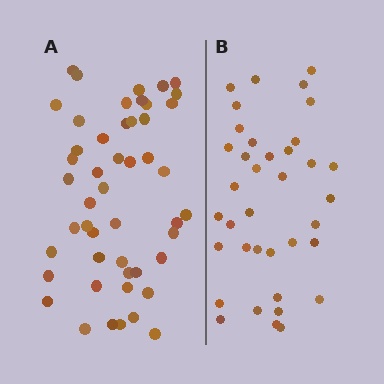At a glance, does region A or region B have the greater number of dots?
Region A (the left region) has more dots.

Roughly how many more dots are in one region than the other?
Region A has roughly 12 or so more dots than region B.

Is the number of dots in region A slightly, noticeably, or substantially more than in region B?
Region A has noticeably more, but not dramatically so. The ratio is roughly 1.3 to 1.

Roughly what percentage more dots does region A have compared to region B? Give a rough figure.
About 30% more.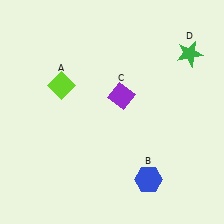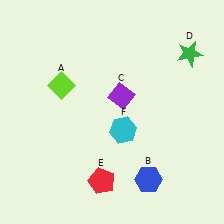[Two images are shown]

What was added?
A red pentagon (E), a cyan hexagon (F) were added in Image 2.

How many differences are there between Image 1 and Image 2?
There are 2 differences between the two images.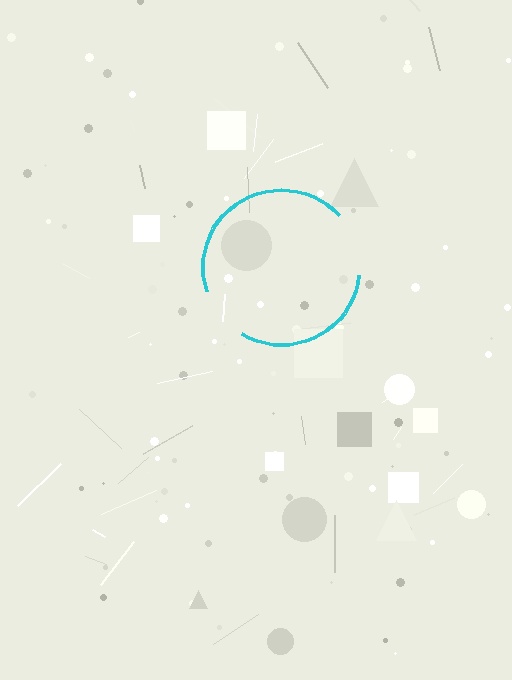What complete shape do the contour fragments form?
The contour fragments form a circle.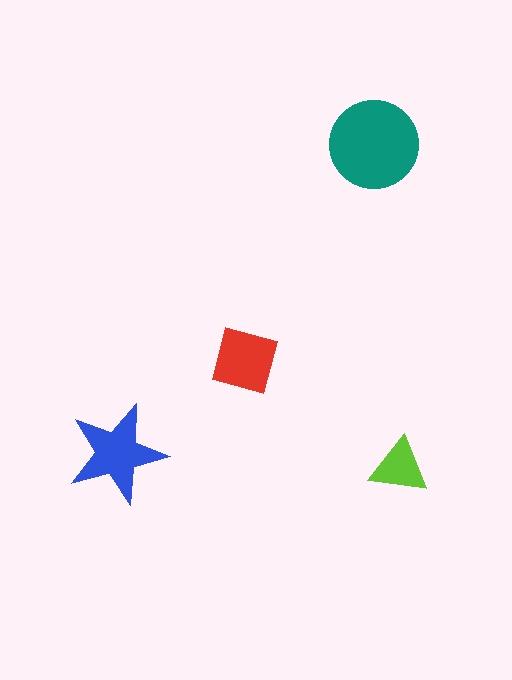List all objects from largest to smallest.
The teal circle, the blue star, the red square, the lime triangle.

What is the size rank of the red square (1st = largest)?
3rd.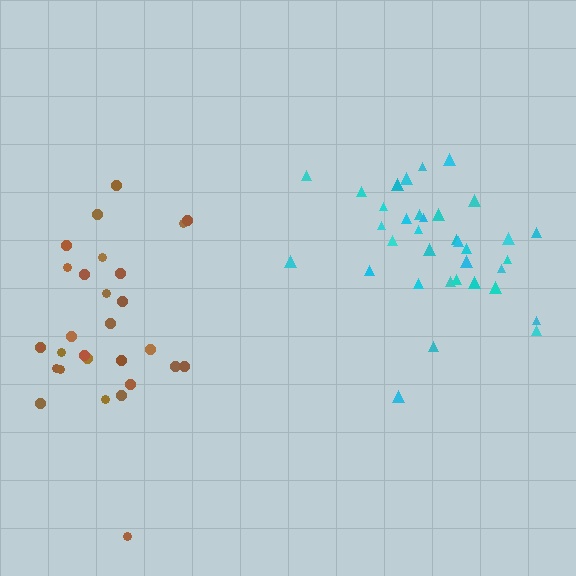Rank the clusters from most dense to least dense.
cyan, brown.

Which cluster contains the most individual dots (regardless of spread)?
Cyan (35).